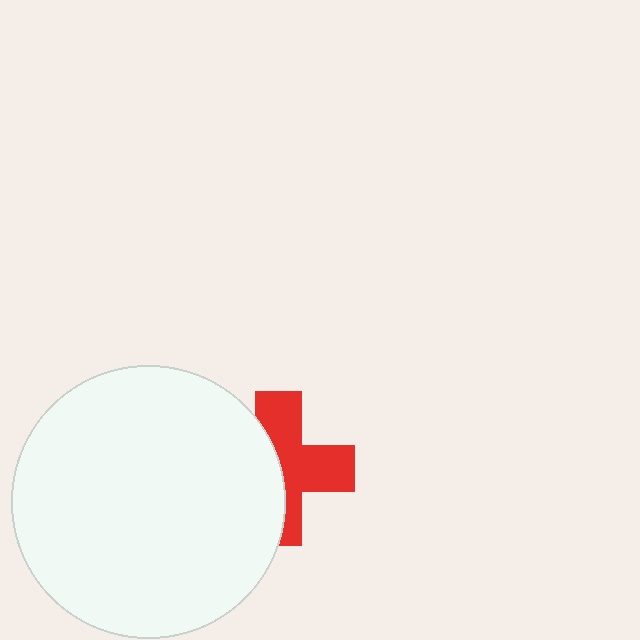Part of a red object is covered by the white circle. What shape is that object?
It is a cross.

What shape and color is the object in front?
The object in front is a white circle.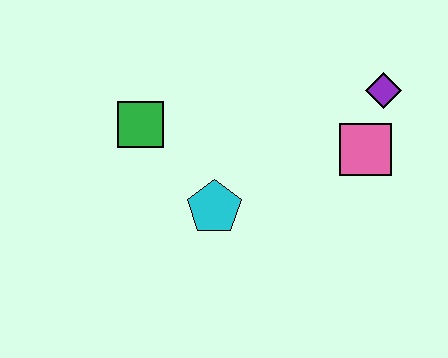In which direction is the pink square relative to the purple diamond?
The pink square is below the purple diamond.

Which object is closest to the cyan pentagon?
The green square is closest to the cyan pentagon.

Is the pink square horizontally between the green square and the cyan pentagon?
No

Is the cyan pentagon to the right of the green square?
Yes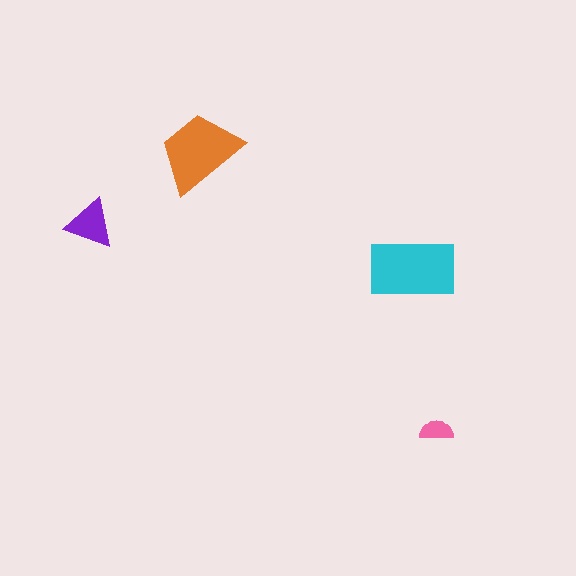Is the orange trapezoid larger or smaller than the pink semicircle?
Larger.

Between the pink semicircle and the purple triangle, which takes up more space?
The purple triangle.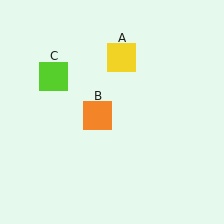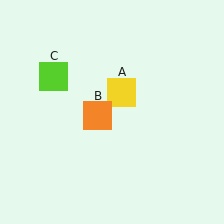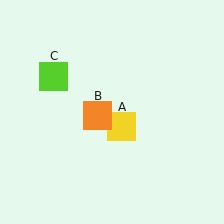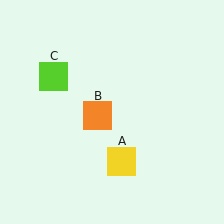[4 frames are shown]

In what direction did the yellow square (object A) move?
The yellow square (object A) moved down.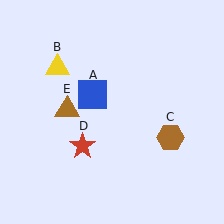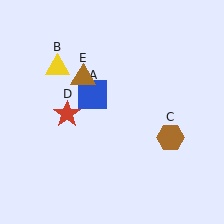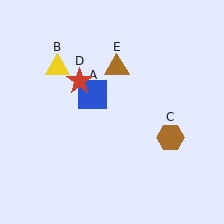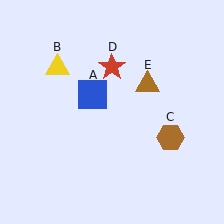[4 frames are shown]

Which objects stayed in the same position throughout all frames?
Blue square (object A) and yellow triangle (object B) and brown hexagon (object C) remained stationary.